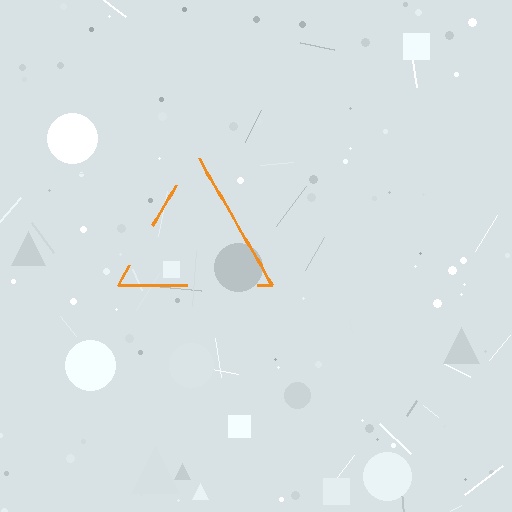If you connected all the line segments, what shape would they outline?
They would outline a triangle.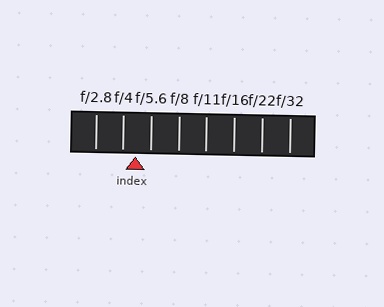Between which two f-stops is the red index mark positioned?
The index mark is between f/4 and f/5.6.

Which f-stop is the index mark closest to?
The index mark is closest to f/4.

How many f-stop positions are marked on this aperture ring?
There are 8 f-stop positions marked.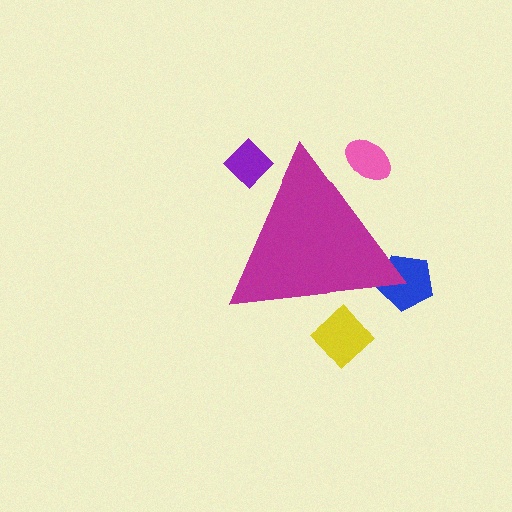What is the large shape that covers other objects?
A magenta triangle.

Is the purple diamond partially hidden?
Yes, the purple diamond is partially hidden behind the magenta triangle.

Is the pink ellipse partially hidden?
Yes, the pink ellipse is partially hidden behind the magenta triangle.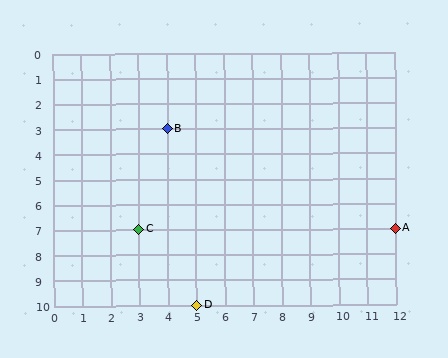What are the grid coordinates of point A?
Point A is at grid coordinates (12, 7).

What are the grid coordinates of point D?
Point D is at grid coordinates (5, 10).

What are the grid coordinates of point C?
Point C is at grid coordinates (3, 7).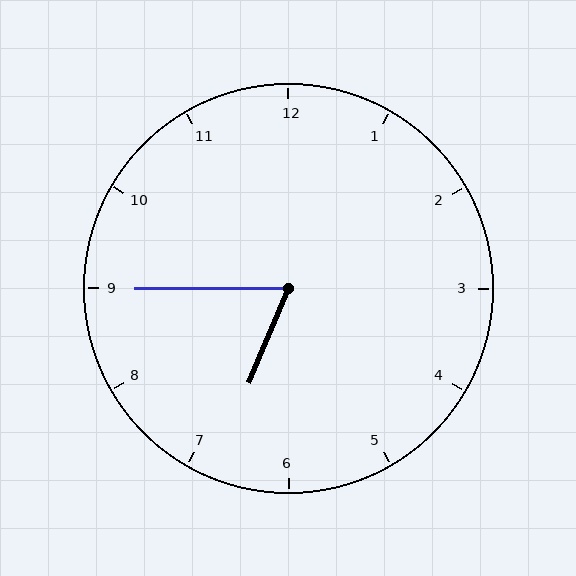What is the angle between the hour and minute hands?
Approximately 68 degrees.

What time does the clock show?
6:45.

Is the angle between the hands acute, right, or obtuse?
It is acute.